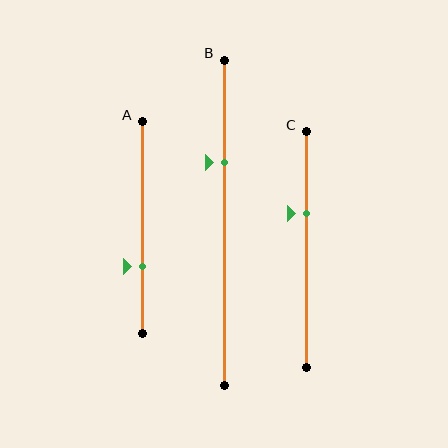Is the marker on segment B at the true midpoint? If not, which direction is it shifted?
No, the marker on segment B is shifted upward by about 18% of the segment length.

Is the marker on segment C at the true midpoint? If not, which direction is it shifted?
No, the marker on segment C is shifted upward by about 15% of the segment length.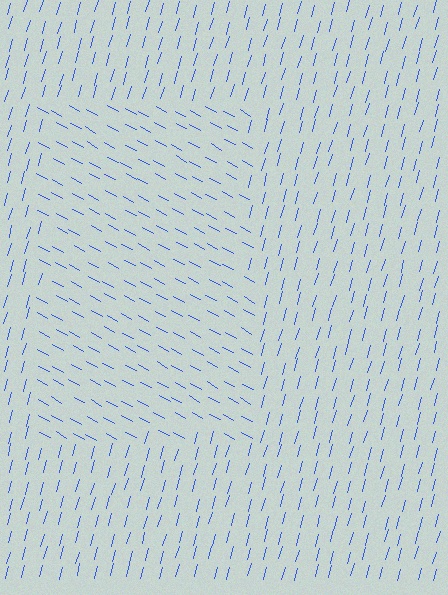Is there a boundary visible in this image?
Yes, there is a texture boundary formed by a change in line orientation.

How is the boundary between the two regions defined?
The boundary is defined purely by a change in line orientation (approximately 77 degrees difference). All lines are the same color and thickness.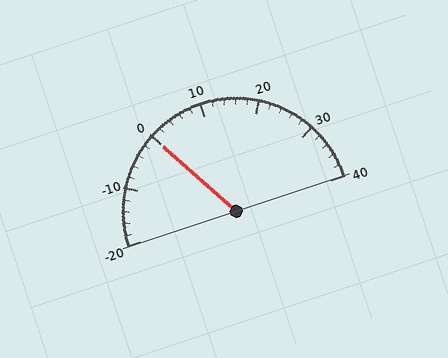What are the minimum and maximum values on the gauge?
The gauge ranges from -20 to 40.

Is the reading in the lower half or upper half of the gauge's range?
The reading is in the lower half of the range (-20 to 40).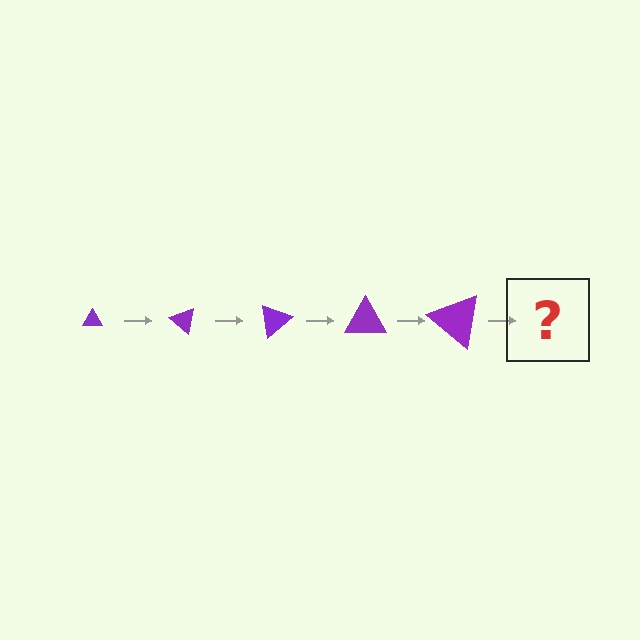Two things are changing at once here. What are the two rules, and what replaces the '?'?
The two rules are that the triangle grows larger each step and it rotates 40 degrees each step. The '?' should be a triangle, larger than the previous one and rotated 200 degrees from the start.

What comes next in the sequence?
The next element should be a triangle, larger than the previous one and rotated 200 degrees from the start.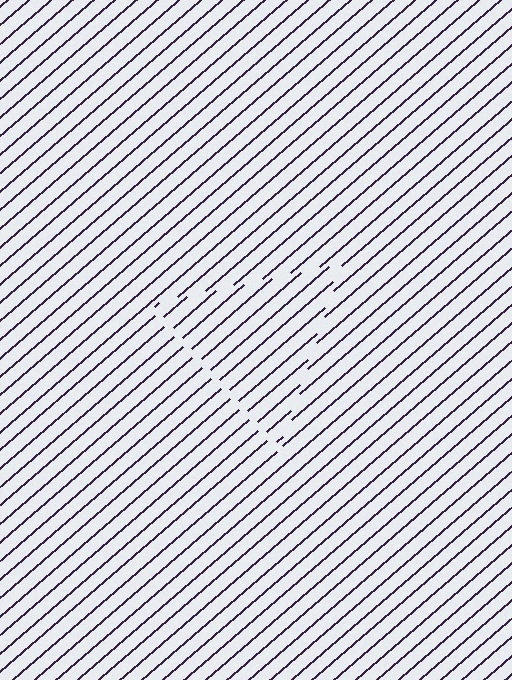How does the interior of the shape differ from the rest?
The interior of the shape contains the same grating, shifted by half a period — the contour is defined by the phase discontinuity where line-ends from the inner and outer gratings abut.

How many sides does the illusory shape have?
3 sides — the line-ends trace a triangle.